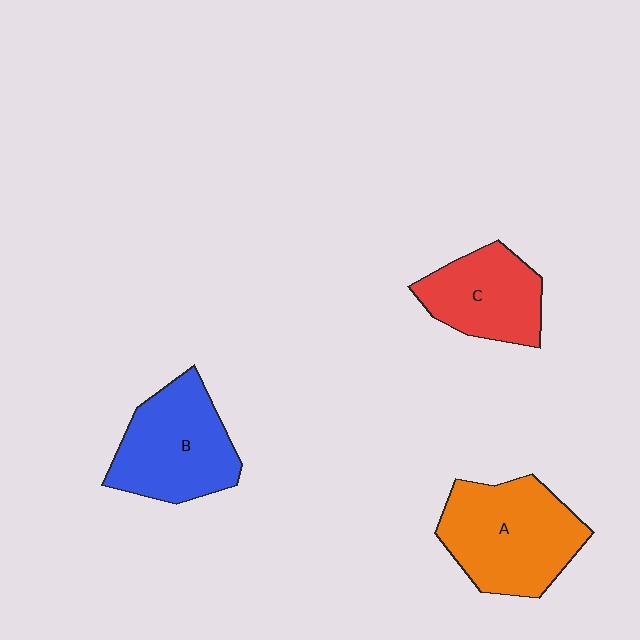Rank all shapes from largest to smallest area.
From largest to smallest: A (orange), B (blue), C (red).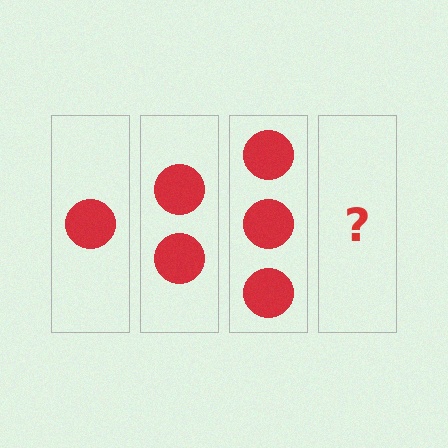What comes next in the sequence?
The next element should be 4 circles.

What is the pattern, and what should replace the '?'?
The pattern is that each step adds one more circle. The '?' should be 4 circles.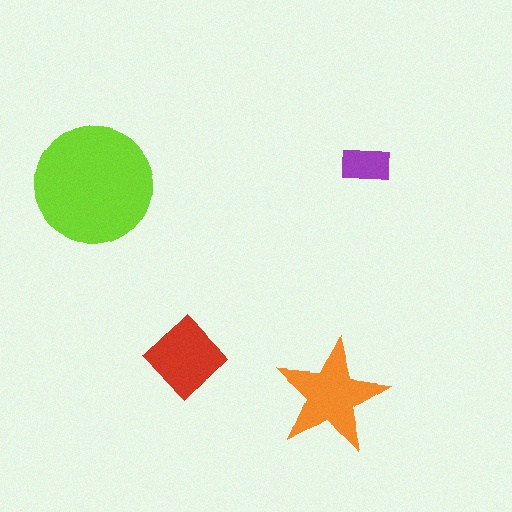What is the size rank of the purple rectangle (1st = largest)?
4th.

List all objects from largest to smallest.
The lime circle, the orange star, the red diamond, the purple rectangle.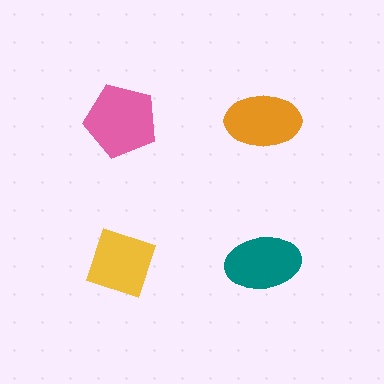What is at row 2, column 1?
A yellow diamond.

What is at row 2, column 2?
A teal ellipse.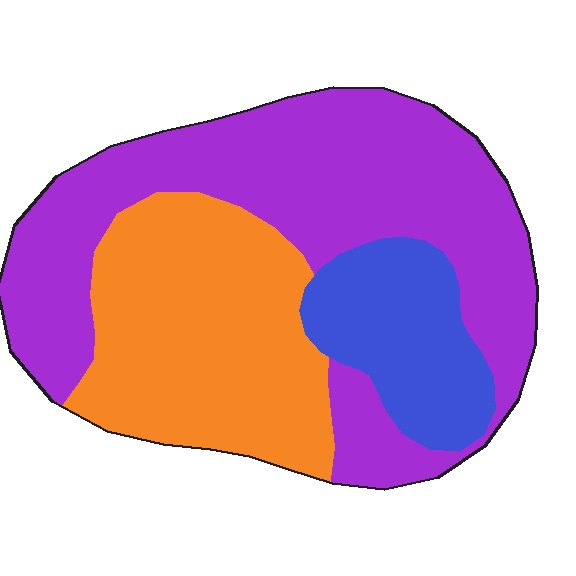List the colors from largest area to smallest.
From largest to smallest: purple, orange, blue.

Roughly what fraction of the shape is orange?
Orange covers about 35% of the shape.